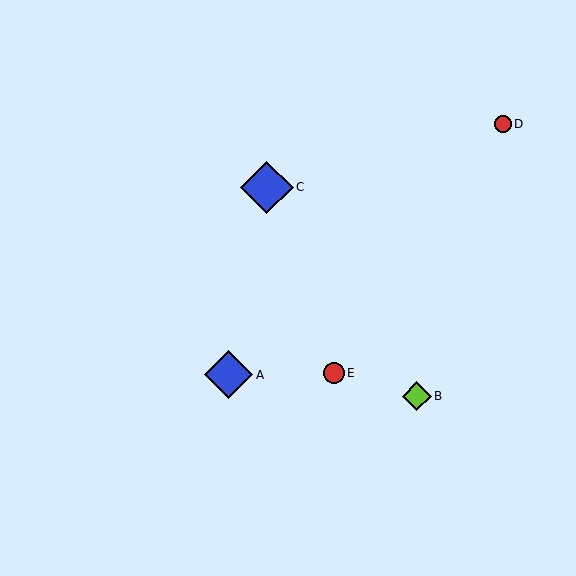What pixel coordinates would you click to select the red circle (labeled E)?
Click at (334, 373) to select the red circle E.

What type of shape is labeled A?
Shape A is a blue diamond.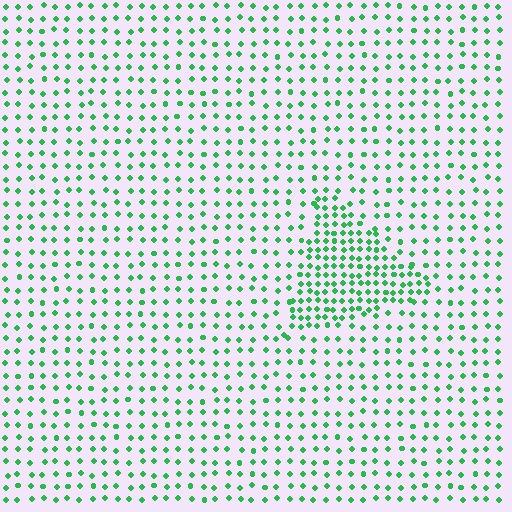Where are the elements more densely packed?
The elements are more densely packed inside the triangle boundary.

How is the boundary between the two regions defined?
The boundary is defined by a change in element density (approximately 2.1x ratio). All elements are the same color, size, and shape.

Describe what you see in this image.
The image contains small green elements arranged at two different densities. A triangle-shaped region is visible where the elements are more densely packed than the surrounding area.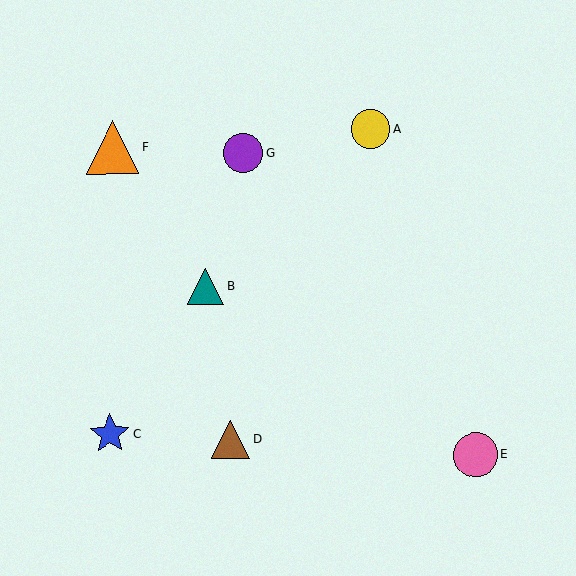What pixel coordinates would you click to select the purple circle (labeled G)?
Click at (243, 154) to select the purple circle G.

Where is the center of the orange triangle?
The center of the orange triangle is at (112, 147).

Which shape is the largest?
The orange triangle (labeled F) is the largest.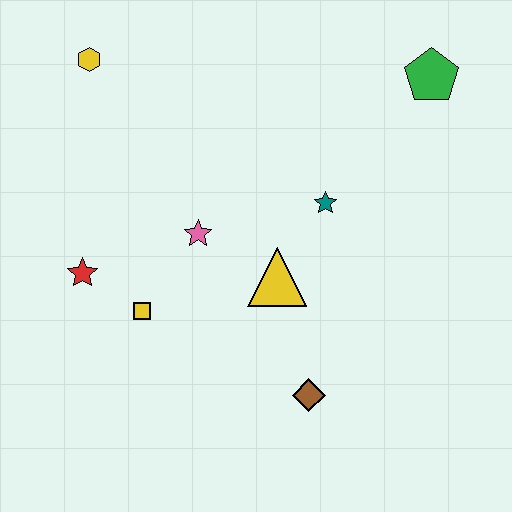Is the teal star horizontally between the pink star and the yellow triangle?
No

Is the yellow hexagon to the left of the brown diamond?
Yes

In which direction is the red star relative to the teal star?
The red star is to the left of the teal star.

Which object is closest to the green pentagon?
The teal star is closest to the green pentagon.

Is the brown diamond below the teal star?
Yes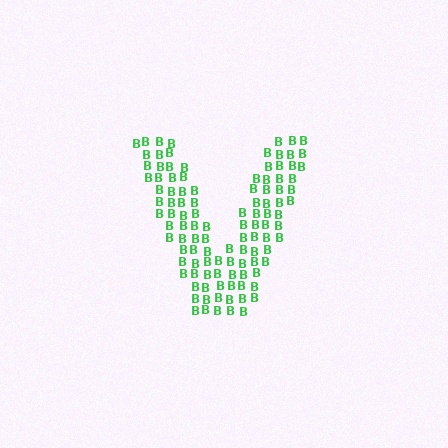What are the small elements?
The small elements are letter B's.